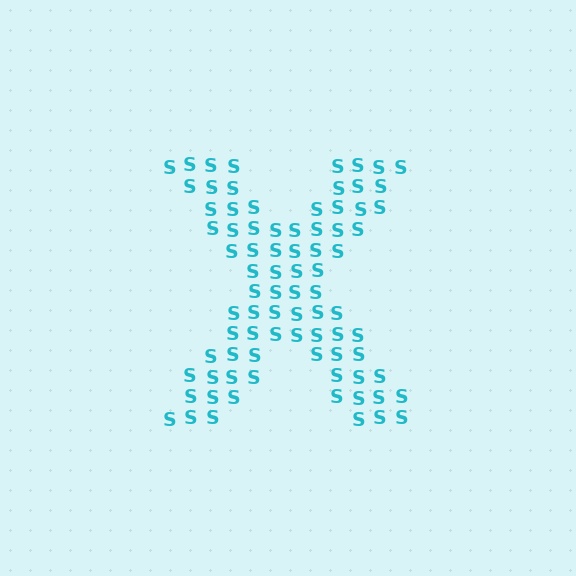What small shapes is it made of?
It is made of small letter S's.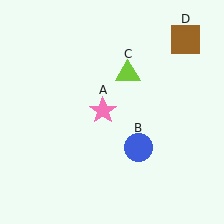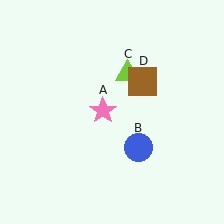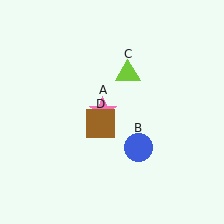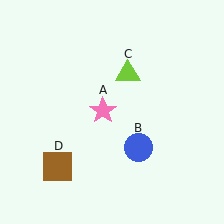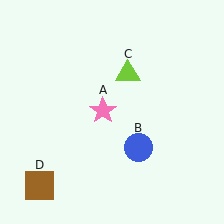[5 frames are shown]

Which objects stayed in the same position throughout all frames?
Pink star (object A) and blue circle (object B) and lime triangle (object C) remained stationary.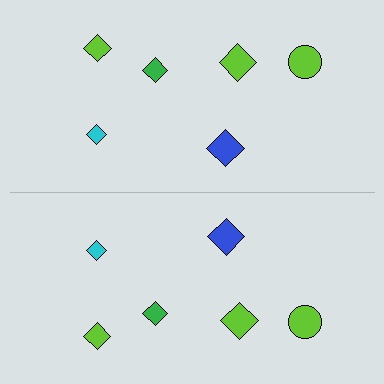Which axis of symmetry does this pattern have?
The pattern has a horizontal axis of symmetry running through the center of the image.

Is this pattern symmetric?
Yes, this pattern has bilateral (reflection) symmetry.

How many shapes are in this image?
There are 12 shapes in this image.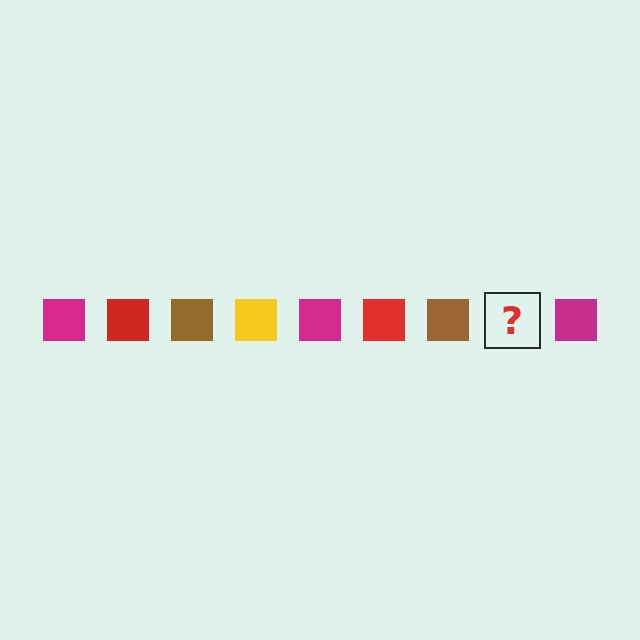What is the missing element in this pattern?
The missing element is a yellow square.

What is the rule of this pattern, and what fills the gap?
The rule is that the pattern cycles through magenta, red, brown, yellow squares. The gap should be filled with a yellow square.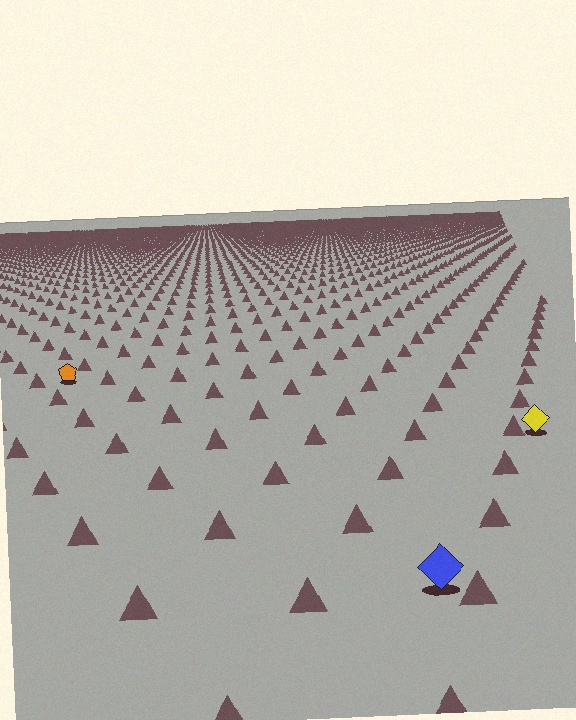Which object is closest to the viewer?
The blue diamond is closest. The texture marks near it are larger and more spread out.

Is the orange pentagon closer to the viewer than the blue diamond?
No. The blue diamond is closer — you can tell from the texture gradient: the ground texture is coarser near it.